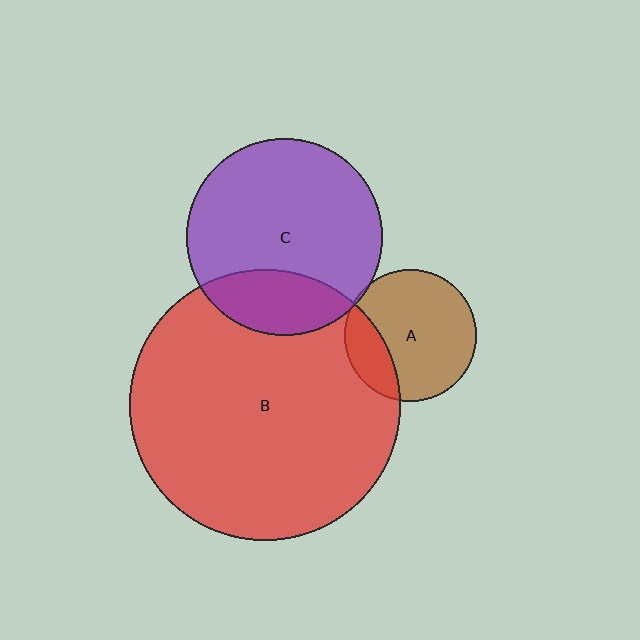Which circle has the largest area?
Circle B (red).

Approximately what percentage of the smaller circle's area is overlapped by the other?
Approximately 25%.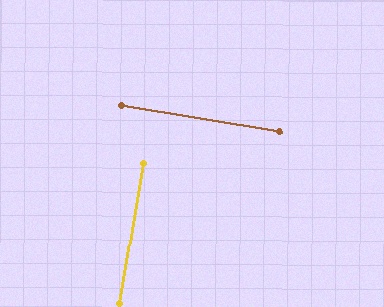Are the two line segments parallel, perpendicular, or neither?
Perpendicular — they meet at approximately 90°.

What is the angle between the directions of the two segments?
Approximately 90 degrees.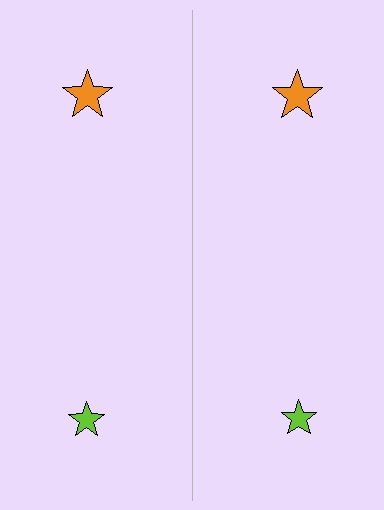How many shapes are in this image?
There are 4 shapes in this image.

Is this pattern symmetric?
Yes, this pattern has bilateral (reflection) symmetry.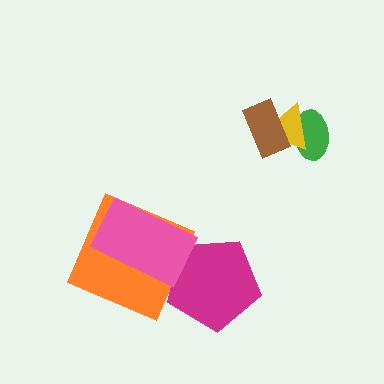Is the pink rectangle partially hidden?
No, no other shape covers it.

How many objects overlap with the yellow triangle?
2 objects overlap with the yellow triangle.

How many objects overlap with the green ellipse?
2 objects overlap with the green ellipse.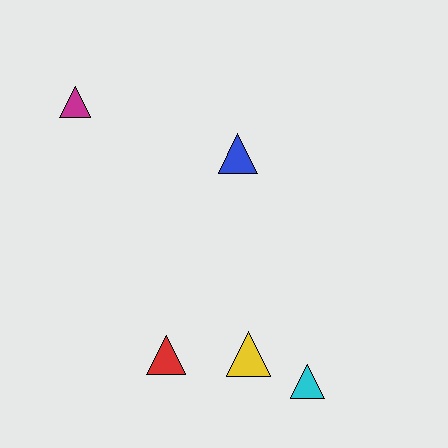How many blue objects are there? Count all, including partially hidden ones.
There is 1 blue object.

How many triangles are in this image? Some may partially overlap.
There are 5 triangles.